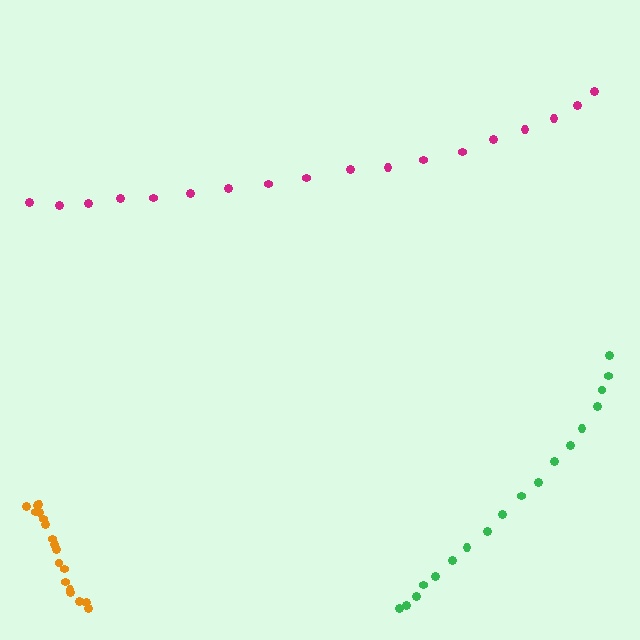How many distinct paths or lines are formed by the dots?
There are 3 distinct paths.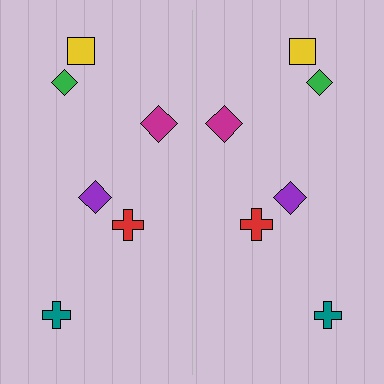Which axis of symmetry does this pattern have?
The pattern has a vertical axis of symmetry running through the center of the image.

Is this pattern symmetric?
Yes, this pattern has bilateral (reflection) symmetry.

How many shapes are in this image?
There are 12 shapes in this image.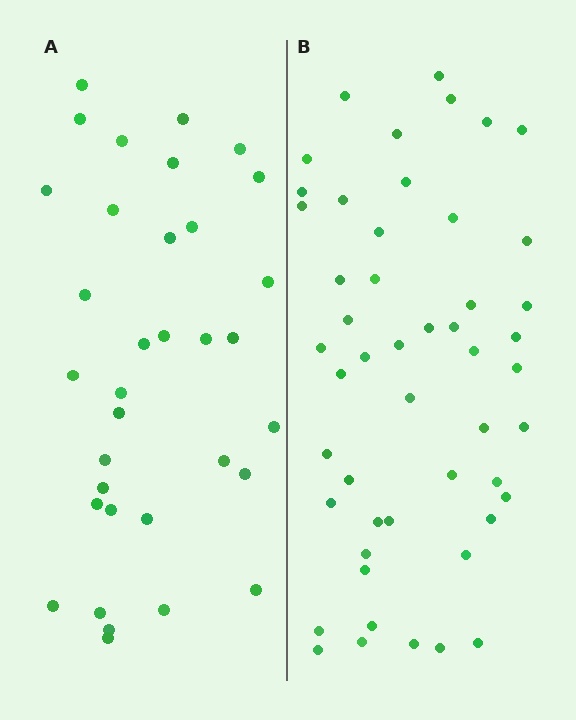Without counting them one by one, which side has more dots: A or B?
Region B (the right region) has more dots.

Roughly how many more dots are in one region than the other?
Region B has approximately 15 more dots than region A.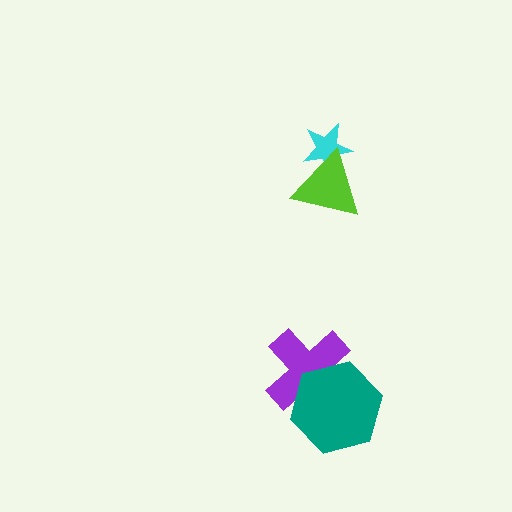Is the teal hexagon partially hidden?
No, no other shape covers it.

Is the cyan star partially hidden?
Yes, it is partially covered by another shape.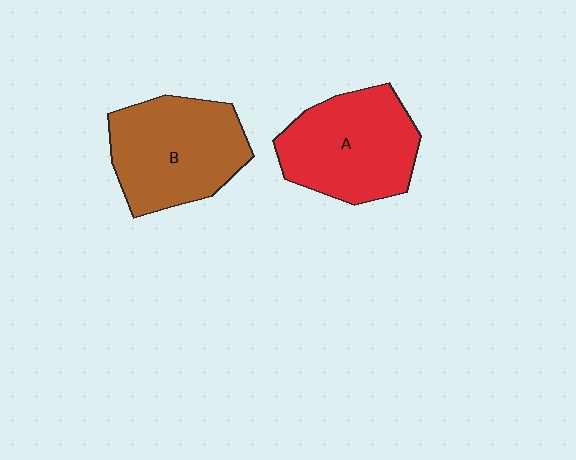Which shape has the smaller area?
Shape A (red).